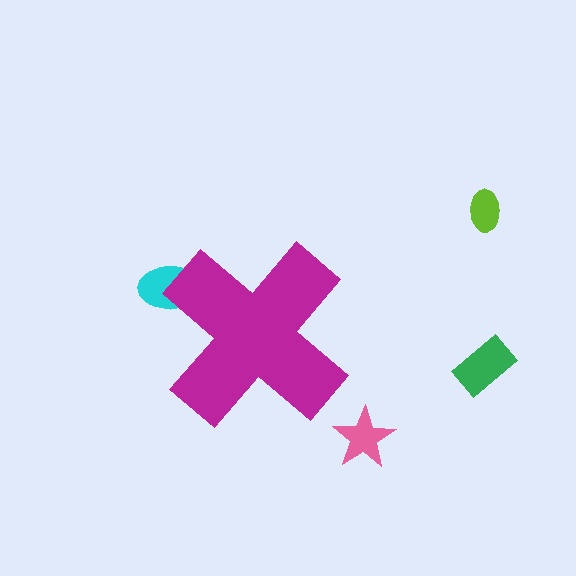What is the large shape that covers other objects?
A magenta cross.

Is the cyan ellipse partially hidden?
Yes, the cyan ellipse is partially hidden behind the magenta cross.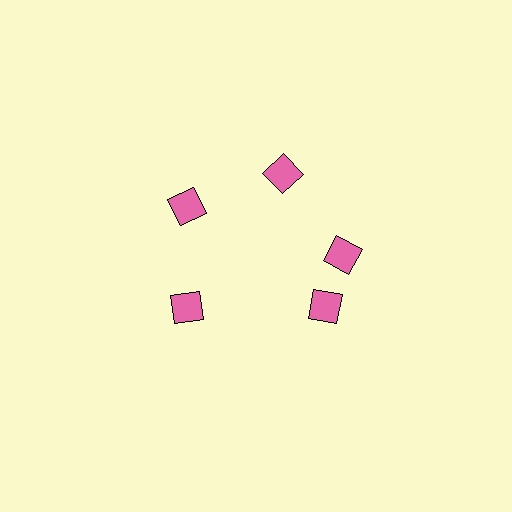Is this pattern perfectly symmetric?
No. The 5 pink diamonds are arranged in a ring, but one element near the 5 o'clock position is rotated out of alignment along the ring, breaking the 5-fold rotational symmetry.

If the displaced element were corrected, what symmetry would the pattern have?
It would have 5-fold rotational symmetry — the pattern would map onto itself every 72 degrees.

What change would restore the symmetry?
The symmetry would be restored by rotating it back into even spacing with its neighbors so that all 5 diamonds sit at equal angles and equal distance from the center.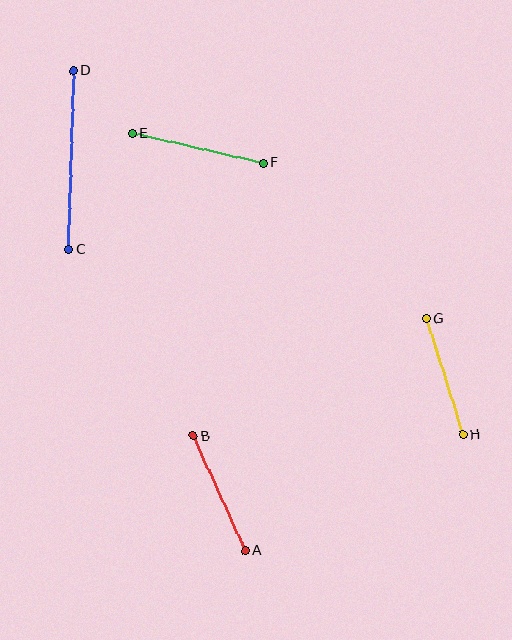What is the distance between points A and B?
The distance is approximately 126 pixels.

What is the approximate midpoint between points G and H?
The midpoint is at approximately (445, 377) pixels.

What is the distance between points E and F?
The distance is approximately 134 pixels.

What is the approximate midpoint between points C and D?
The midpoint is at approximately (71, 160) pixels.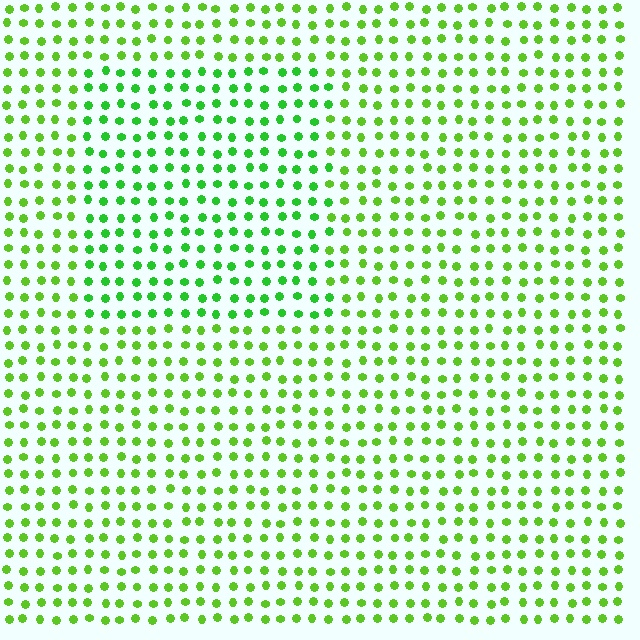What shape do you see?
I see a rectangle.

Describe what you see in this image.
The image is filled with small lime elements in a uniform arrangement. A rectangle-shaped region is visible where the elements are tinted to a slightly different hue, forming a subtle color boundary.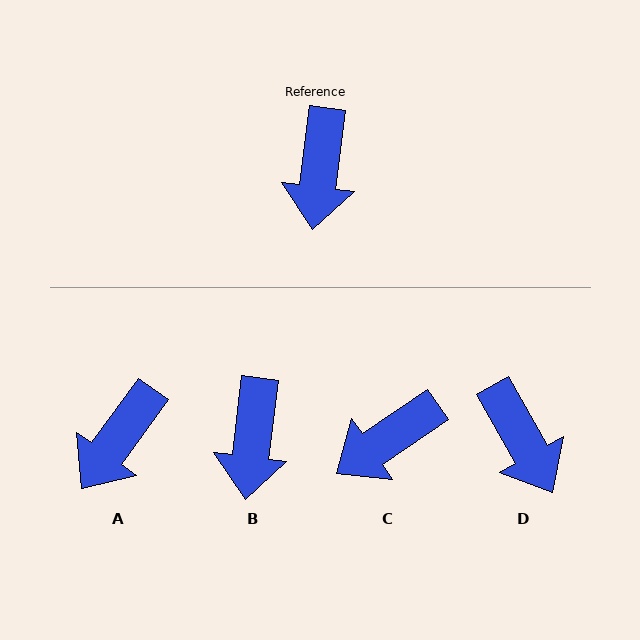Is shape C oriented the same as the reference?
No, it is off by about 49 degrees.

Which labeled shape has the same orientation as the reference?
B.